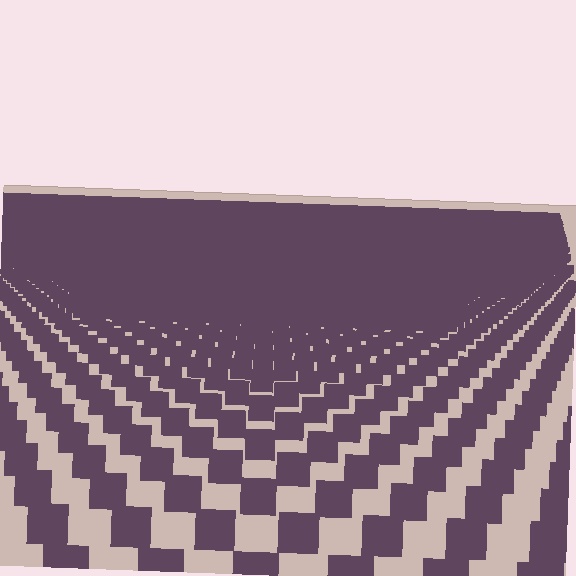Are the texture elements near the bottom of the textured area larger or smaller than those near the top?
Larger. Near the bottom, elements are closer to the viewer and appear at a bigger on-screen size.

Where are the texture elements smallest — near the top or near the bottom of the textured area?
Near the top.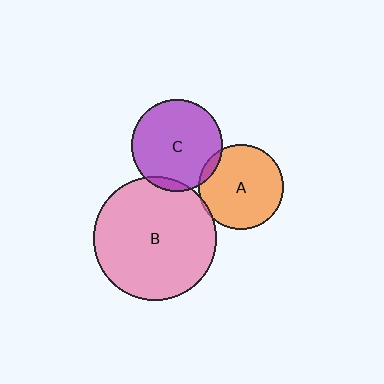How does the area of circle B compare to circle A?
Approximately 2.1 times.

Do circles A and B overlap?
Yes.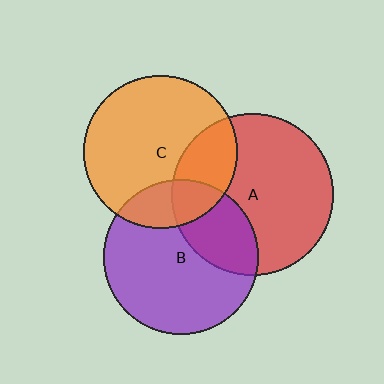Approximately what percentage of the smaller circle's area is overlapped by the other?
Approximately 25%.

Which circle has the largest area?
Circle A (red).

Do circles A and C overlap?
Yes.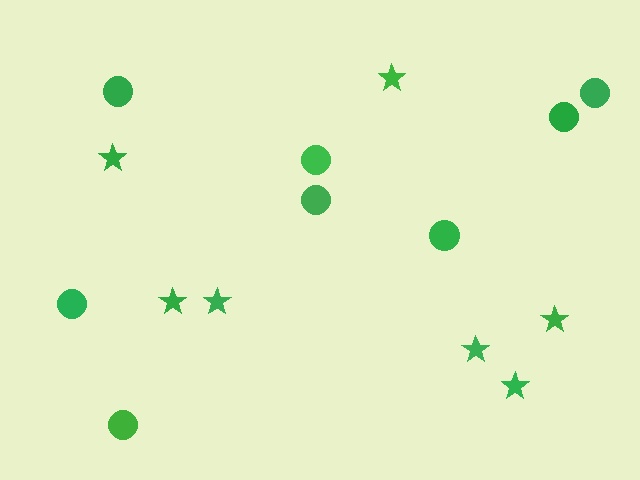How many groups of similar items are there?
There are 2 groups: one group of circles (8) and one group of stars (7).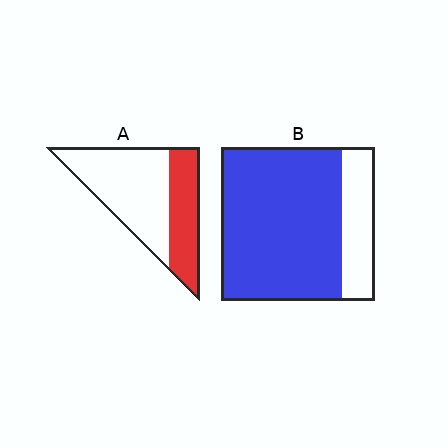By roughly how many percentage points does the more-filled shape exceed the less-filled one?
By roughly 40 percentage points (B over A).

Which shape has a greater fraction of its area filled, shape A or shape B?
Shape B.